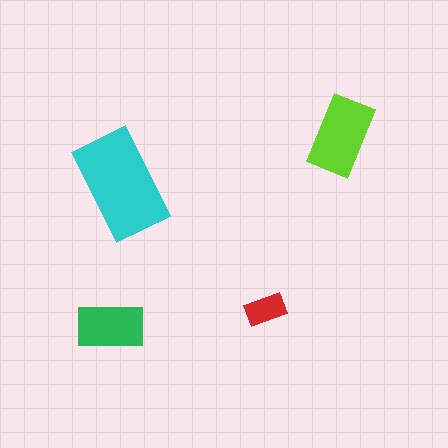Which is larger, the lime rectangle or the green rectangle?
The lime one.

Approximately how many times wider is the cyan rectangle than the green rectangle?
About 1.5 times wider.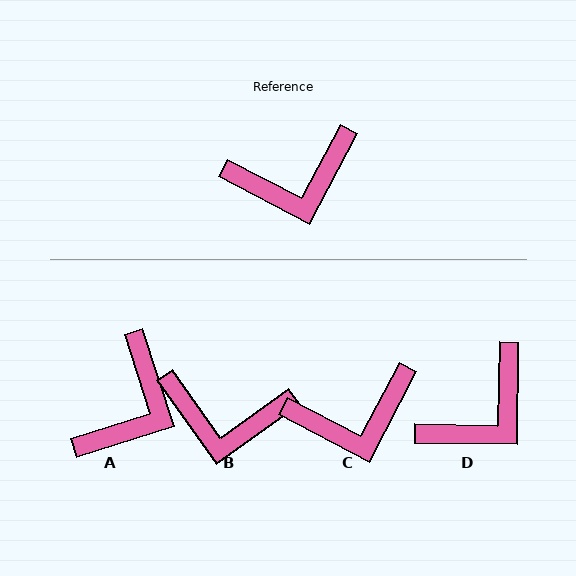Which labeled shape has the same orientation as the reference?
C.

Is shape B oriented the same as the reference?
No, it is off by about 27 degrees.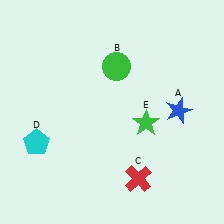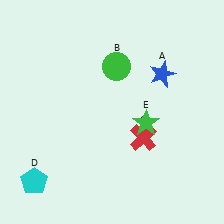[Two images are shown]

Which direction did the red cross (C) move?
The red cross (C) moved up.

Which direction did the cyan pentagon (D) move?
The cyan pentagon (D) moved down.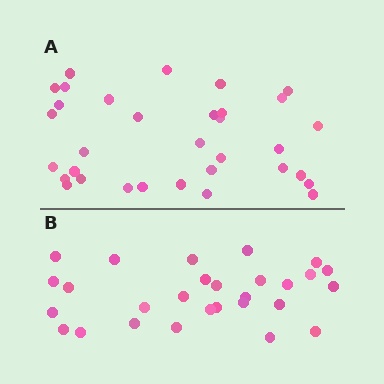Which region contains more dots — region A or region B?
Region A (the top region) has more dots.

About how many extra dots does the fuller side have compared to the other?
Region A has about 5 more dots than region B.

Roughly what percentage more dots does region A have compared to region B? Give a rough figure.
About 20% more.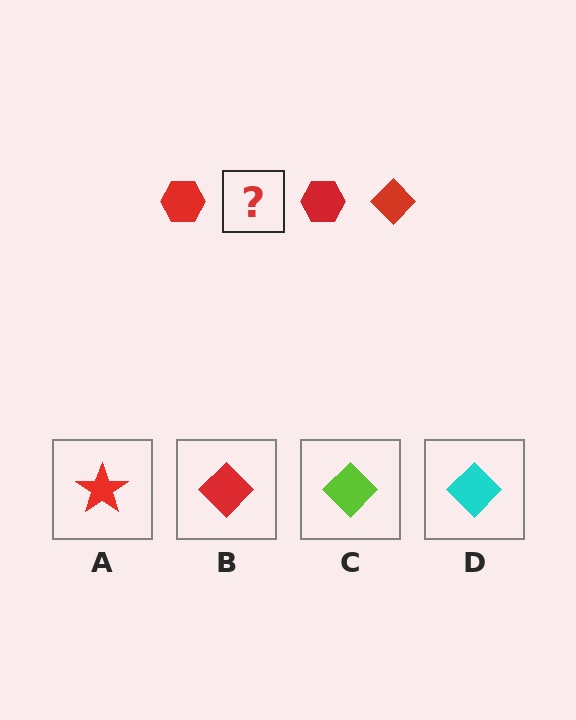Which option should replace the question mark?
Option B.